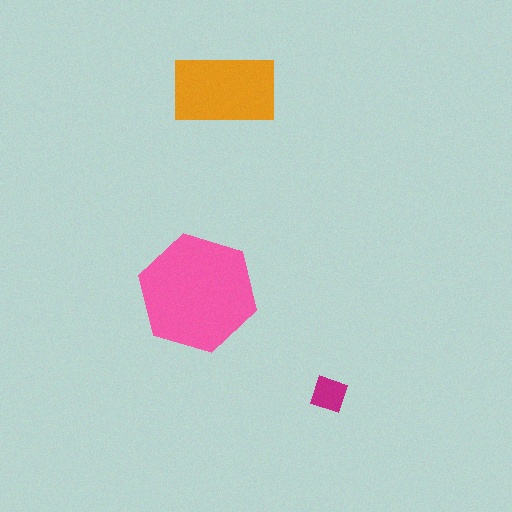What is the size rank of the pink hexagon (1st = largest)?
1st.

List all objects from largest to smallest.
The pink hexagon, the orange rectangle, the magenta diamond.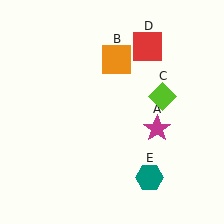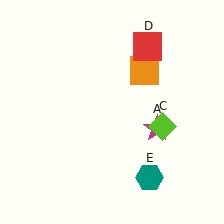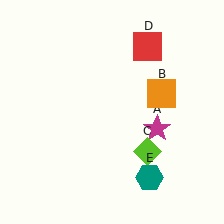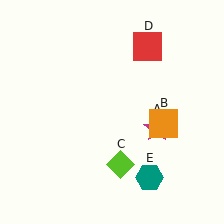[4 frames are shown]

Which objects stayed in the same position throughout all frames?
Magenta star (object A) and red square (object D) and teal hexagon (object E) remained stationary.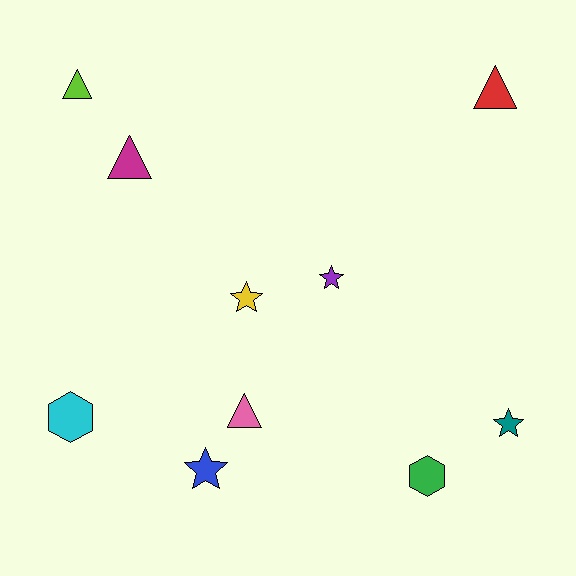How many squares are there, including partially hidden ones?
There are no squares.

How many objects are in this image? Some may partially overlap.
There are 10 objects.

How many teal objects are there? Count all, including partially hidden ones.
There is 1 teal object.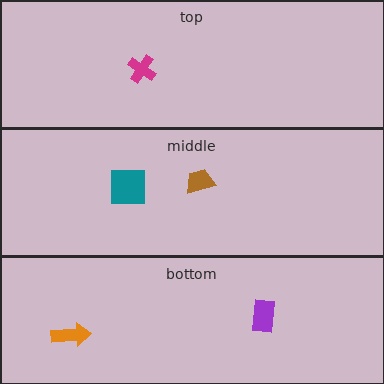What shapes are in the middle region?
The teal square, the brown trapezoid.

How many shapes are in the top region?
1.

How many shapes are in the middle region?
2.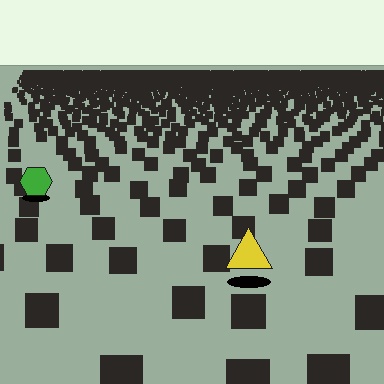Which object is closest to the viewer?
The yellow triangle is closest. The texture marks near it are larger and more spread out.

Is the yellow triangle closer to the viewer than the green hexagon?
Yes. The yellow triangle is closer — you can tell from the texture gradient: the ground texture is coarser near it.